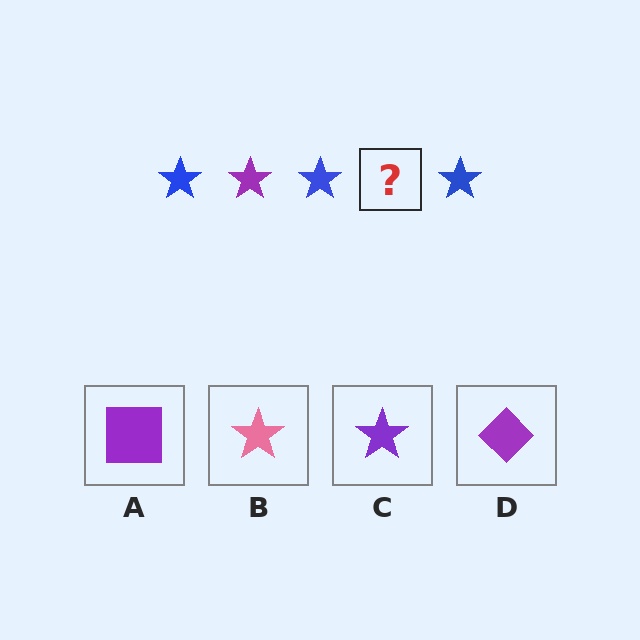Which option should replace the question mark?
Option C.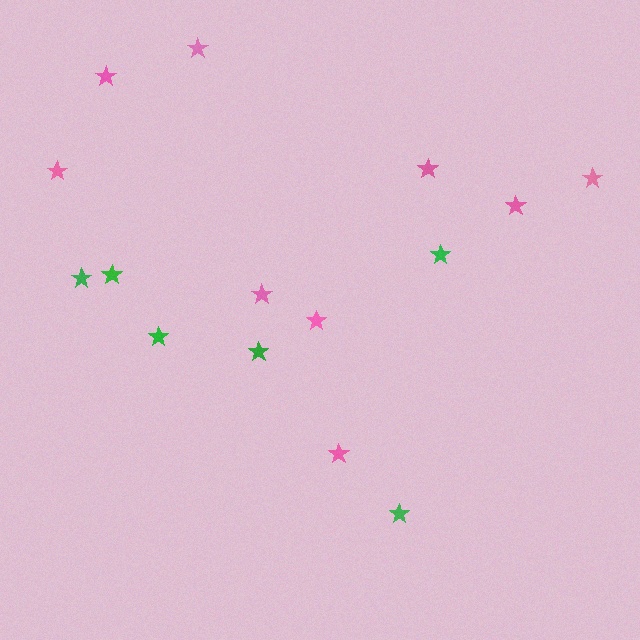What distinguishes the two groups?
There are 2 groups: one group of pink stars (9) and one group of green stars (6).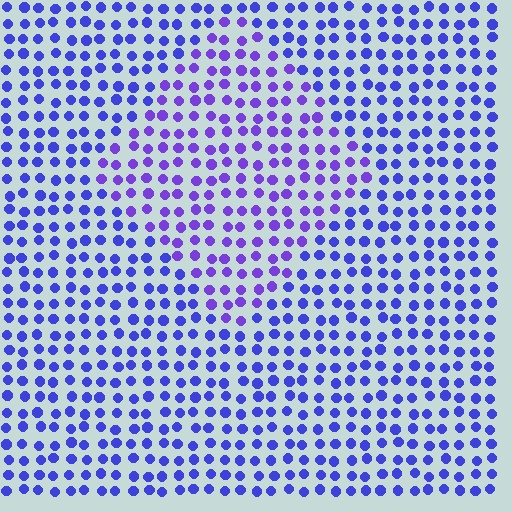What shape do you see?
I see a diamond.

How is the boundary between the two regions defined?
The boundary is defined purely by a slight shift in hue (about 23 degrees). Spacing, size, and orientation are identical on both sides.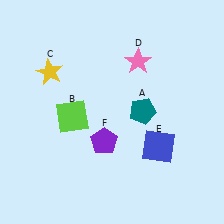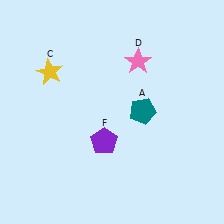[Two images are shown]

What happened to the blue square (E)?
The blue square (E) was removed in Image 2. It was in the bottom-right area of Image 1.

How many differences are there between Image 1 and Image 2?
There are 2 differences between the two images.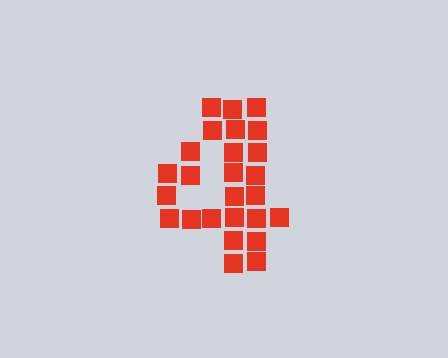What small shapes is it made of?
It is made of small squares.